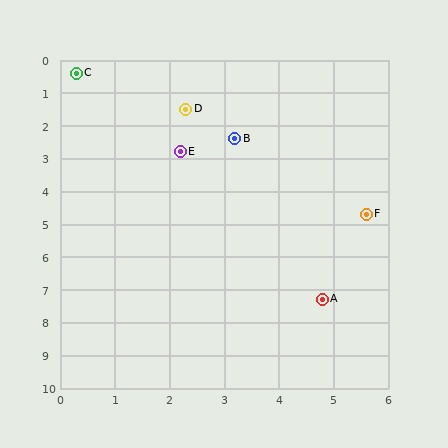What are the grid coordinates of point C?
Point C is at approximately (0.3, 0.4).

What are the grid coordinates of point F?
Point F is at approximately (5.6, 4.7).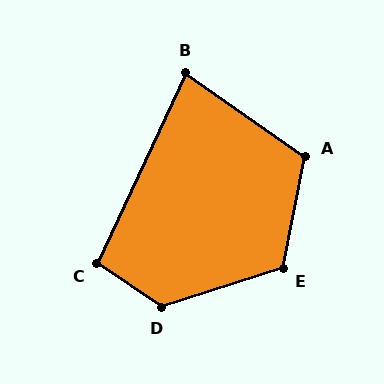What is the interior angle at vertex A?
Approximately 114 degrees (obtuse).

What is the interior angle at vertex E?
Approximately 119 degrees (obtuse).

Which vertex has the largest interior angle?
D, at approximately 128 degrees.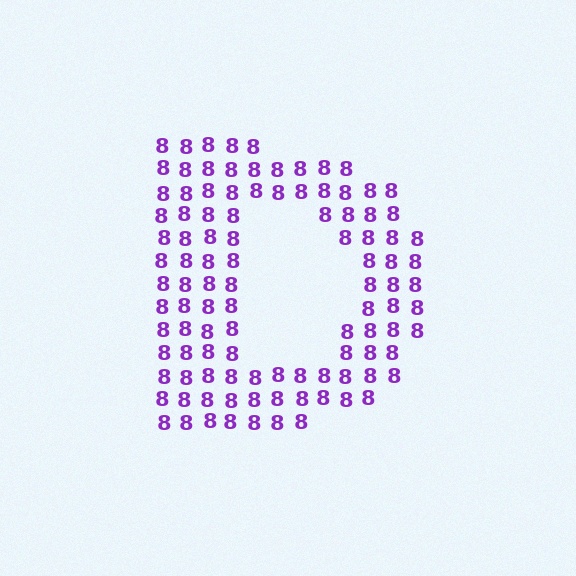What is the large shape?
The large shape is the letter D.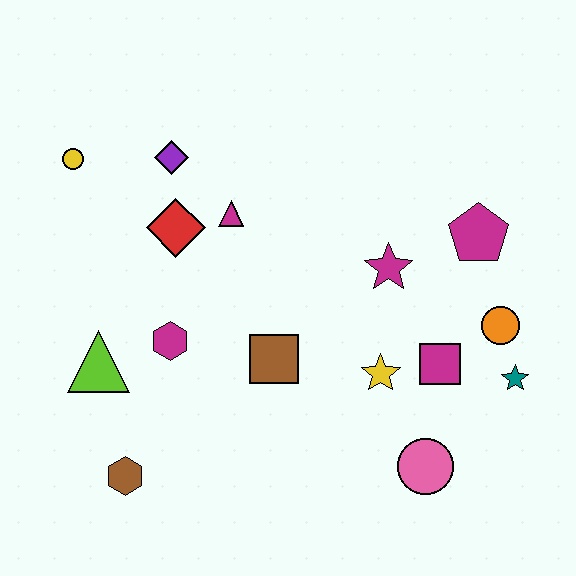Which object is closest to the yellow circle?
The purple diamond is closest to the yellow circle.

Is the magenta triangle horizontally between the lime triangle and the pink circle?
Yes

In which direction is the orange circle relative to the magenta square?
The orange circle is to the right of the magenta square.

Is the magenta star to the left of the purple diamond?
No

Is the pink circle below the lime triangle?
Yes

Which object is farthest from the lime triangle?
The teal star is farthest from the lime triangle.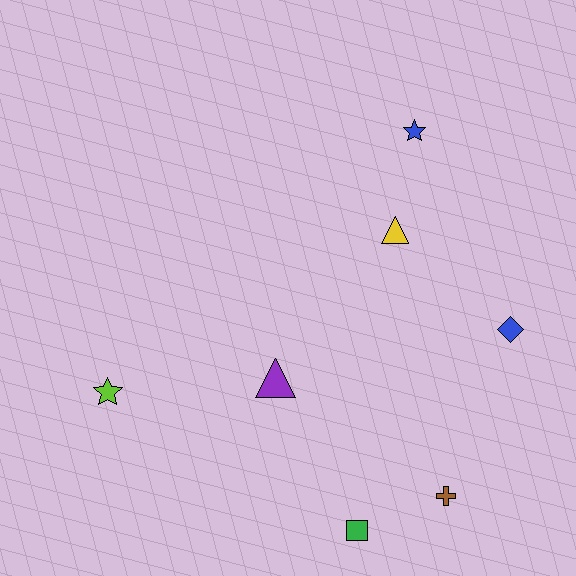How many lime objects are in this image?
There is 1 lime object.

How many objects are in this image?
There are 7 objects.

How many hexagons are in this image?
There are no hexagons.